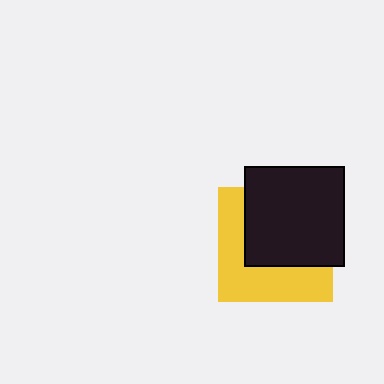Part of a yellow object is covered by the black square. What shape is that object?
It is a square.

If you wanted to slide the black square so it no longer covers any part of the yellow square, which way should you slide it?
Slide it toward the upper-right — that is the most direct way to separate the two shapes.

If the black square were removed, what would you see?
You would see the complete yellow square.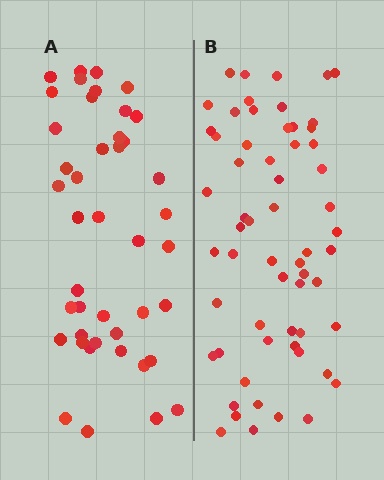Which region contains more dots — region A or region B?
Region B (the right region) has more dots.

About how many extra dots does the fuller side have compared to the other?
Region B has approximately 15 more dots than region A.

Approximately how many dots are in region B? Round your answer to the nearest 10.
About 60 dots.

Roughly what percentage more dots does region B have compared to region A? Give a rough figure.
About 40% more.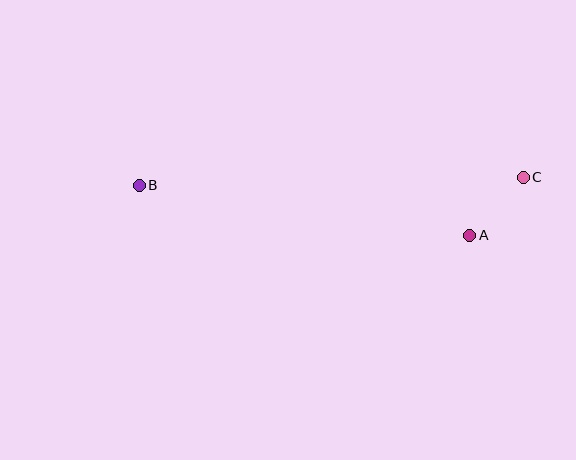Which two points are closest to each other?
Points A and C are closest to each other.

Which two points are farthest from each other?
Points B and C are farthest from each other.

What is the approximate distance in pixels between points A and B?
The distance between A and B is approximately 334 pixels.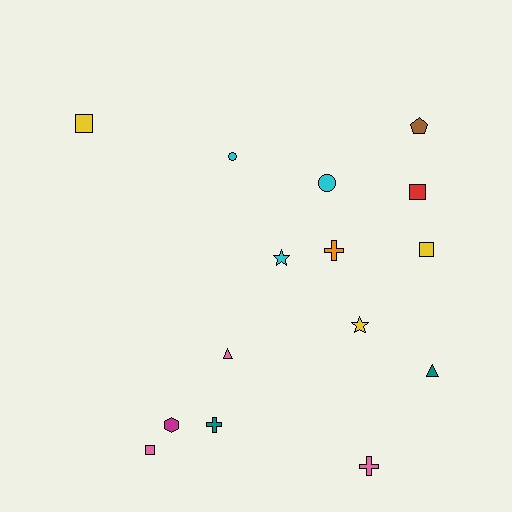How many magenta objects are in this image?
There is 1 magenta object.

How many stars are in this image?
There are 2 stars.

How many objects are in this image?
There are 15 objects.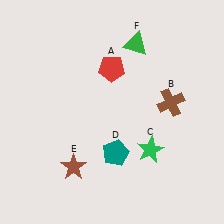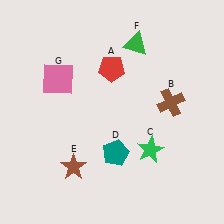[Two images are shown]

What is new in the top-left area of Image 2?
A pink square (G) was added in the top-left area of Image 2.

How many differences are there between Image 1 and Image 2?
There is 1 difference between the two images.